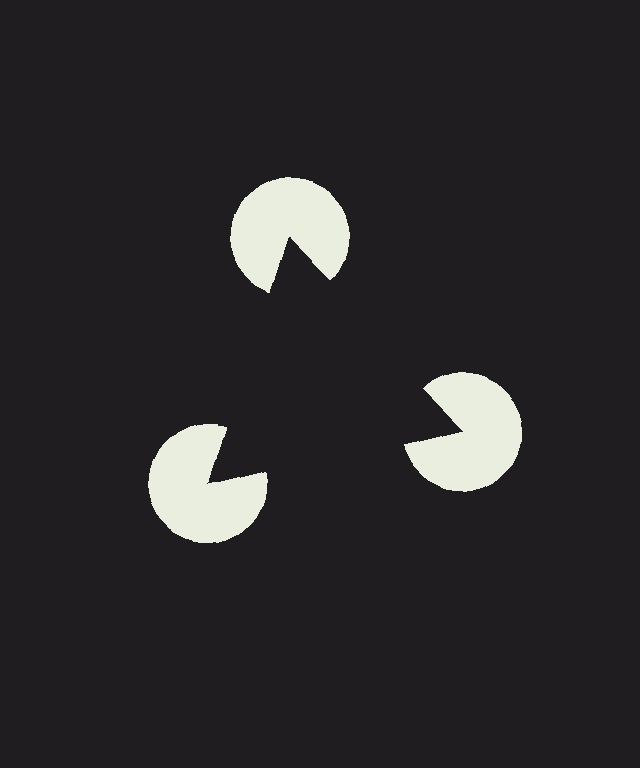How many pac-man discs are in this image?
There are 3 — one at each vertex of the illusory triangle.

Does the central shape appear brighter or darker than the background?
It typically appears slightly darker than the background, even though no actual brightness change is drawn.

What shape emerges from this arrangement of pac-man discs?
An illusory triangle — its edges are inferred from the aligned wedge cuts in the pac-man discs, not physically drawn.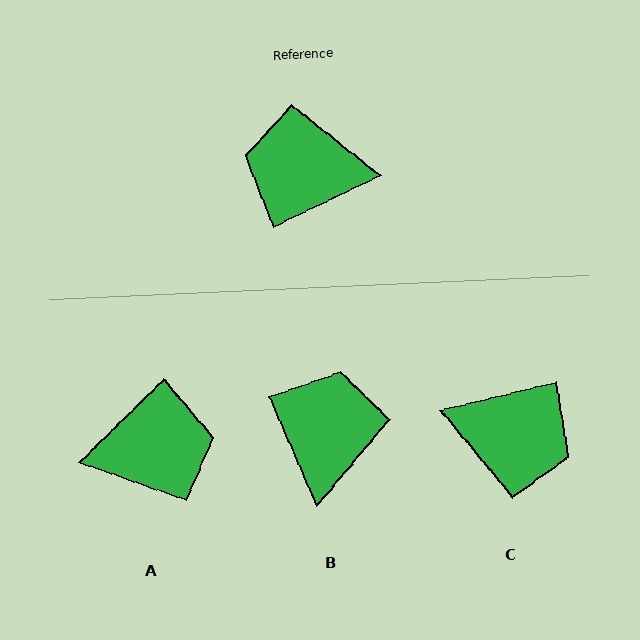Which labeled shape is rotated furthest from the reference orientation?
C, about 168 degrees away.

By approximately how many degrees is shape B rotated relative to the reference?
Approximately 92 degrees clockwise.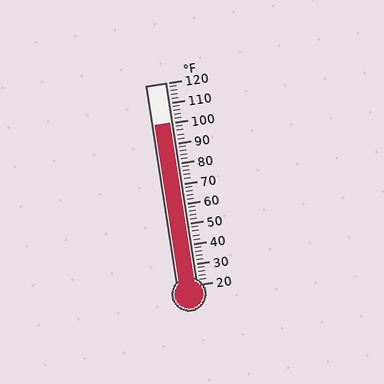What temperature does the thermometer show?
The thermometer shows approximately 100°F.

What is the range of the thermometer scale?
The thermometer scale ranges from 20°F to 120°F.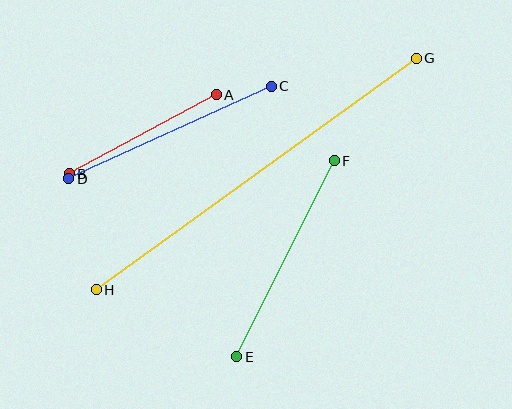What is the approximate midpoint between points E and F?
The midpoint is at approximately (285, 259) pixels.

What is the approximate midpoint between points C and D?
The midpoint is at approximately (170, 132) pixels.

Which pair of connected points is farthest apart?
Points G and H are farthest apart.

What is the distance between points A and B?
The distance is approximately 167 pixels.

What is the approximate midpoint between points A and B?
The midpoint is at approximately (143, 134) pixels.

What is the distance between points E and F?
The distance is approximately 218 pixels.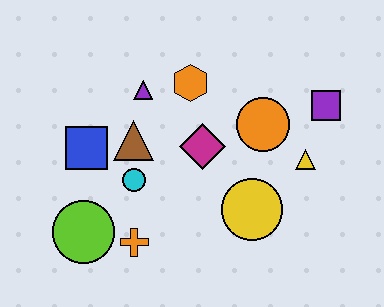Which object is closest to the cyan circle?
The brown triangle is closest to the cyan circle.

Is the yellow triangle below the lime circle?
No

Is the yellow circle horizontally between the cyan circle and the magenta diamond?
No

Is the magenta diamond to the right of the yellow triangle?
No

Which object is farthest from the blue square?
The purple square is farthest from the blue square.